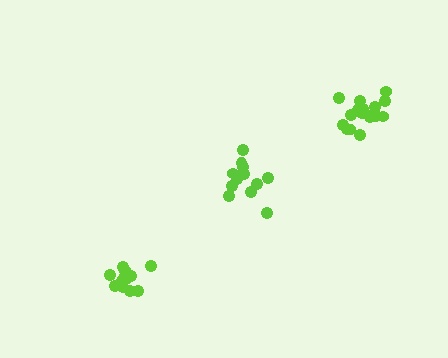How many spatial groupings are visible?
There are 3 spatial groupings.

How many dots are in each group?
Group 1: 17 dots, Group 2: 14 dots, Group 3: 12 dots (43 total).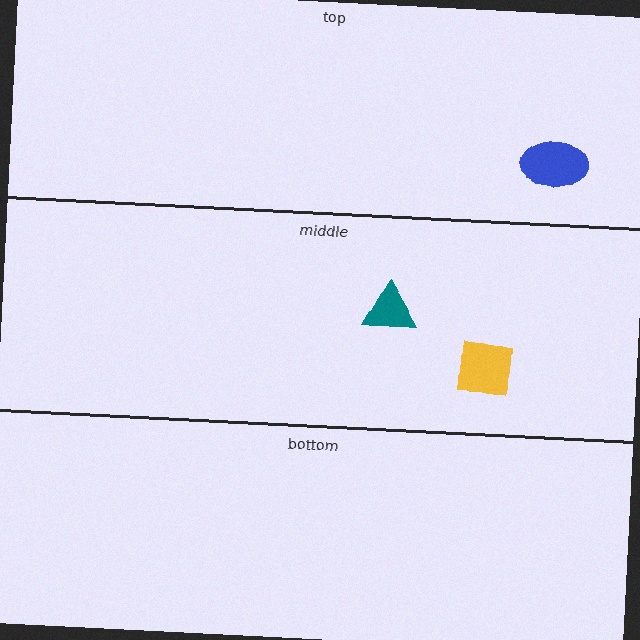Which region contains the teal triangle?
The middle region.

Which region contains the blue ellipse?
The top region.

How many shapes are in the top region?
1.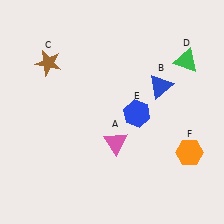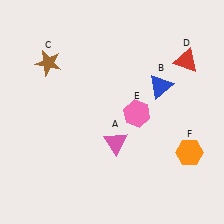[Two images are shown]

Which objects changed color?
D changed from green to red. E changed from blue to pink.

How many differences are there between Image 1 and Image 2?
There are 2 differences between the two images.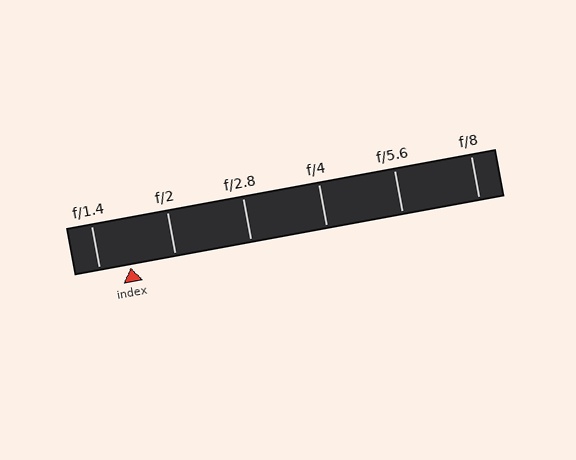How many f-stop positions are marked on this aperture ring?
There are 6 f-stop positions marked.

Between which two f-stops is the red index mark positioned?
The index mark is between f/1.4 and f/2.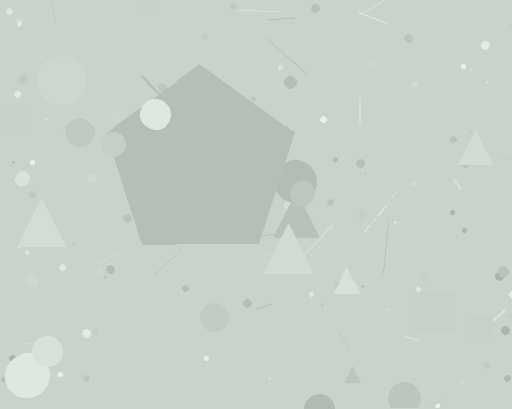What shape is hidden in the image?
A pentagon is hidden in the image.